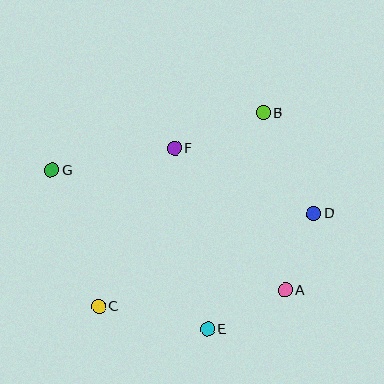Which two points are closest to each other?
Points A and D are closest to each other.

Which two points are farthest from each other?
Points D and G are farthest from each other.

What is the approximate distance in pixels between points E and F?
The distance between E and F is approximately 184 pixels.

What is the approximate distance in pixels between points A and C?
The distance between A and C is approximately 188 pixels.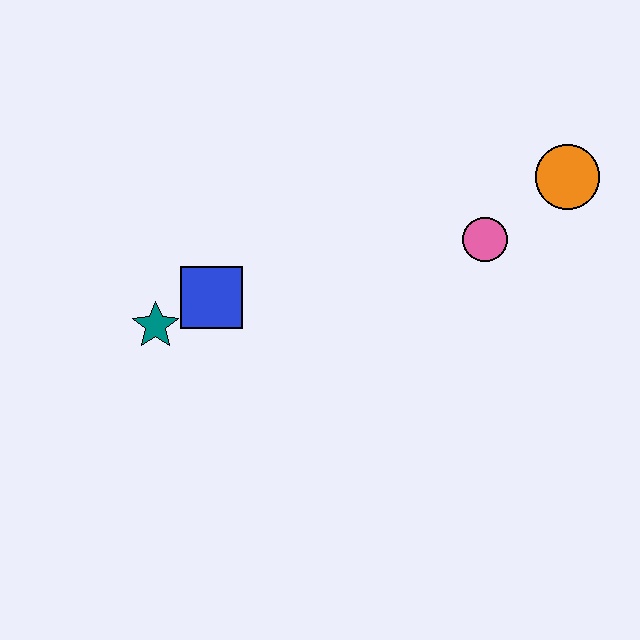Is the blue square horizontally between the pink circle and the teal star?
Yes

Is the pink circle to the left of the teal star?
No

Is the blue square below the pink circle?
Yes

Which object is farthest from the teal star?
The orange circle is farthest from the teal star.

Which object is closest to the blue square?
The teal star is closest to the blue square.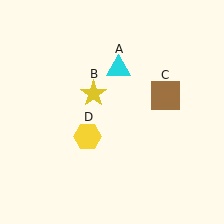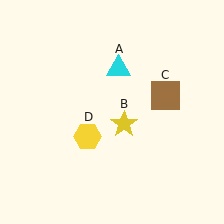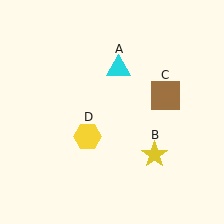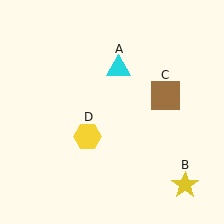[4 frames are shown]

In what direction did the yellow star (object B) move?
The yellow star (object B) moved down and to the right.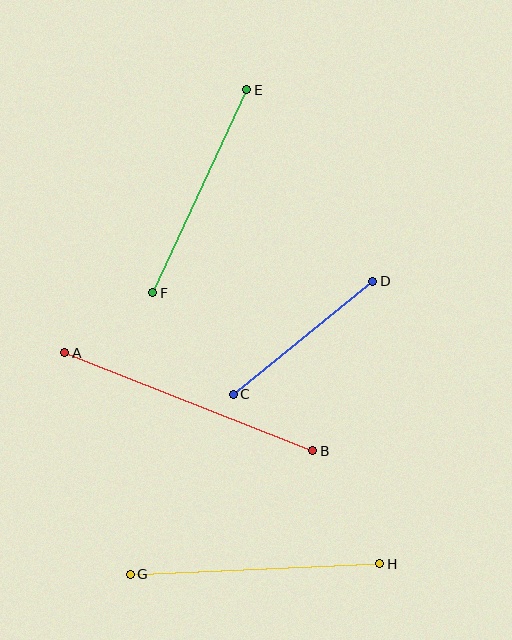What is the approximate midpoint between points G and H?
The midpoint is at approximately (255, 569) pixels.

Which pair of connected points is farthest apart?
Points A and B are farthest apart.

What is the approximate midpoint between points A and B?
The midpoint is at approximately (189, 402) pixels.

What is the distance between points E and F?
The distance is approximately 224 pixels.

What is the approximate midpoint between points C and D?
The midpoint is at approximately (303, 338) pixels.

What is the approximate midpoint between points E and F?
The midpoint is at approximately (200, 191) pixels.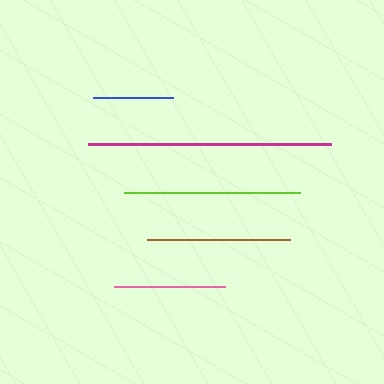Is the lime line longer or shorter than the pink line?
The lime line is longer than the pink line.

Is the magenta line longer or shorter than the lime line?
The magenta line is longer than the lime line.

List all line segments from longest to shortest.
From longest to shortest: magenta, lime, brown, pink, blue.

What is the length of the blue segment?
The blue segment is approximately 80 pixels long.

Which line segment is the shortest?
The blue line is the shortest at approximately 80 pixels.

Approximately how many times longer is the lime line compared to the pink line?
The lime line is approximately 1.6 times the length of the pink line.